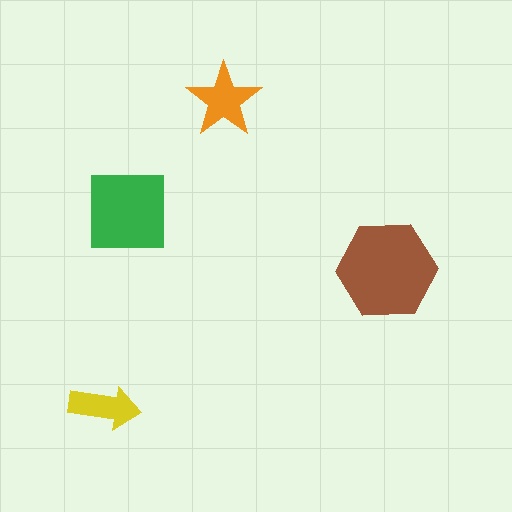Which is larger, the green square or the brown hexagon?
The brown hexagon.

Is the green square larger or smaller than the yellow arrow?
Larger.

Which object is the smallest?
The yellow arrow.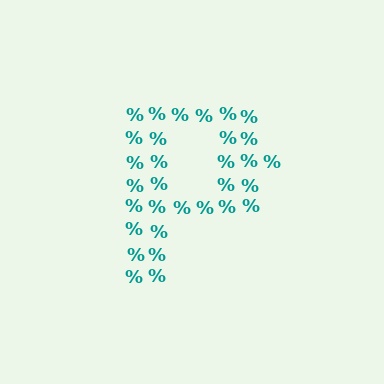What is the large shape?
The large shape is the letter P.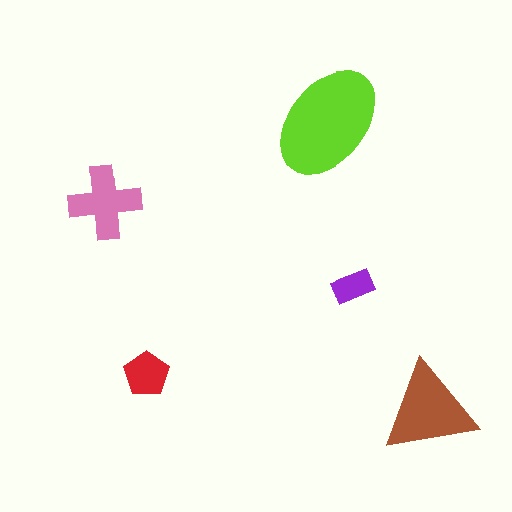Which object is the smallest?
The purple rectangle.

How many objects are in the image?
There are 5 objects in the image.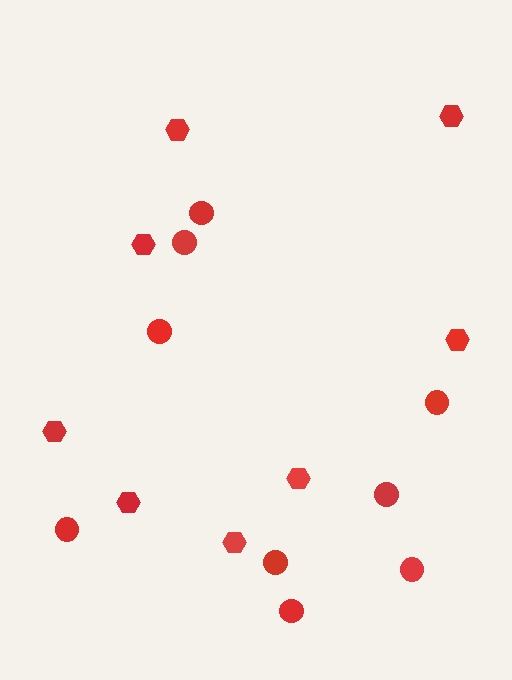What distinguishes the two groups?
There are 2 groups: one group of hexagons (8) and one group of circles (9).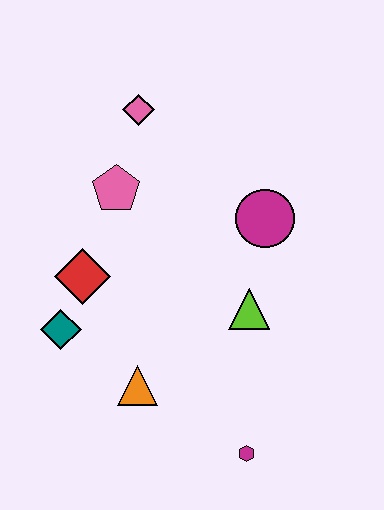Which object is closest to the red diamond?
The teal diamond is closest to the red diamond.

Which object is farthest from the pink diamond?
The magenta hexagon is farthest from the pink diamond.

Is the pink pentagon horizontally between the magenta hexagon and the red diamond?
Yes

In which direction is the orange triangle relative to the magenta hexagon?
The orange triangle is to the left of the magenta hexagon.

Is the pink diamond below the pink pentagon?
No